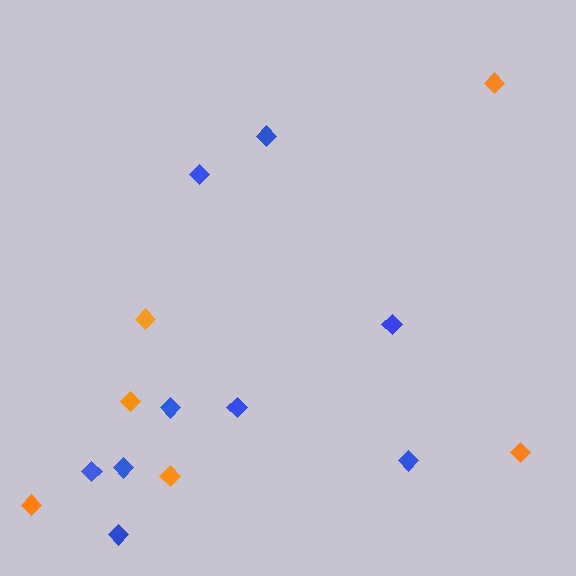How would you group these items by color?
There are 2 groups: one group of blue diamonds (9) and one group of orange diamonds (6).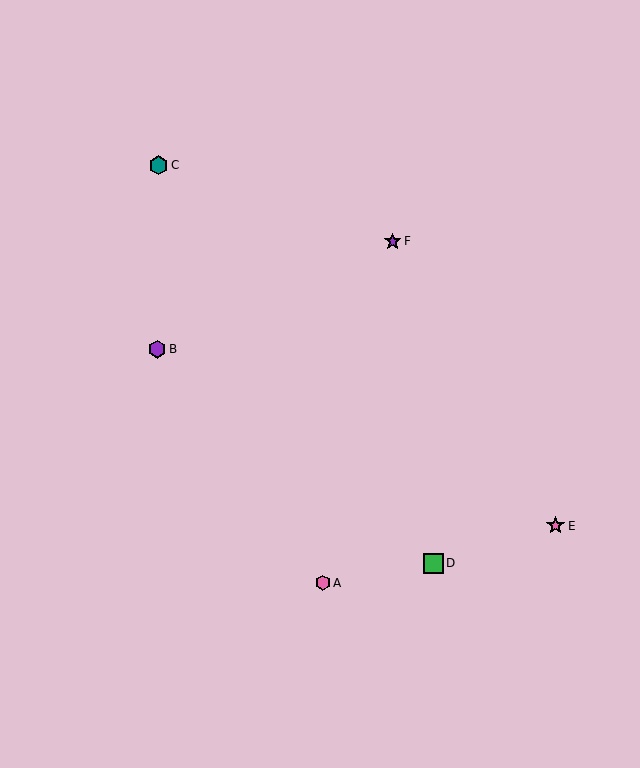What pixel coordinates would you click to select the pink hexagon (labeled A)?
Click at (323, 583) to select the pink hexagon A.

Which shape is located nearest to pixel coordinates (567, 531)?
The pink star (labeled E) at (555, 526) is nearest to that location.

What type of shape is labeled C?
Shape C is a teal hexagon.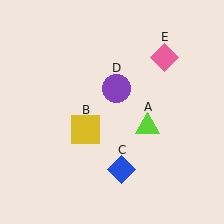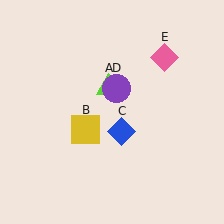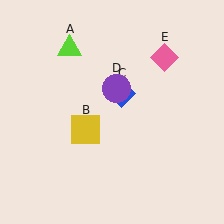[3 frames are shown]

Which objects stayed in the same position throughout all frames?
Yellow square (object B) and purple circle (object D) and pink diamond (object E) remained stationary.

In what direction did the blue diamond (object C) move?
The blue diamond (object C) moved up.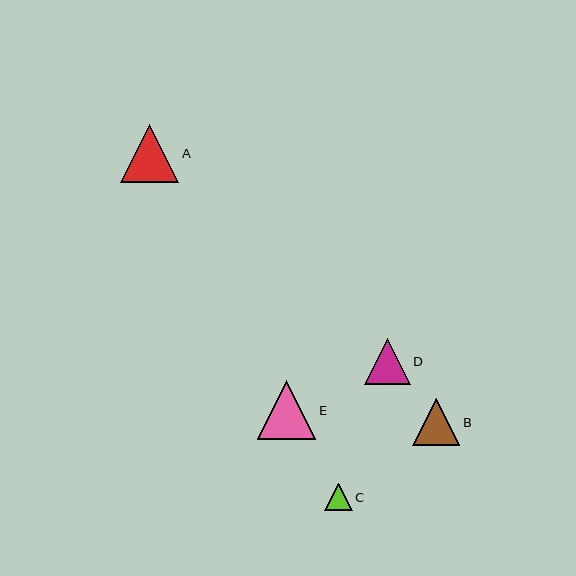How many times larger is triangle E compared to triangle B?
Triangle E is approximately 1.2 times the size of triangle B.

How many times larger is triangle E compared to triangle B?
Triangle E is approximately 1.2 times the size of triangle B.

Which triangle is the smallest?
Triangle C is the smallest with a size of approximately 27 pixels.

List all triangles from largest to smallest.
From largest to smallest: A, E, B, D, C.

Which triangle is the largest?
Triangle A is the largest with a size of approximately 58 pixels.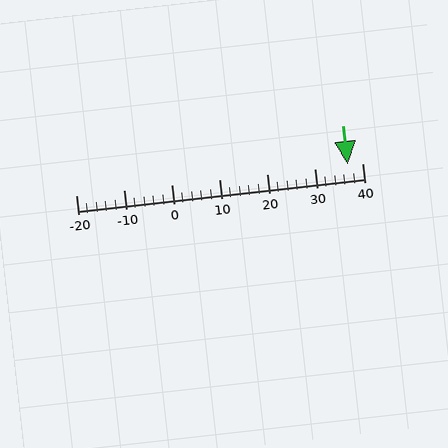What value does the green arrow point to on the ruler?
The green arrow points to approximately 37.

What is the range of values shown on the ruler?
The ruler shows values from -20 to 40.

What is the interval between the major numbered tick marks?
The major tick marks are spaced 10 units apart.